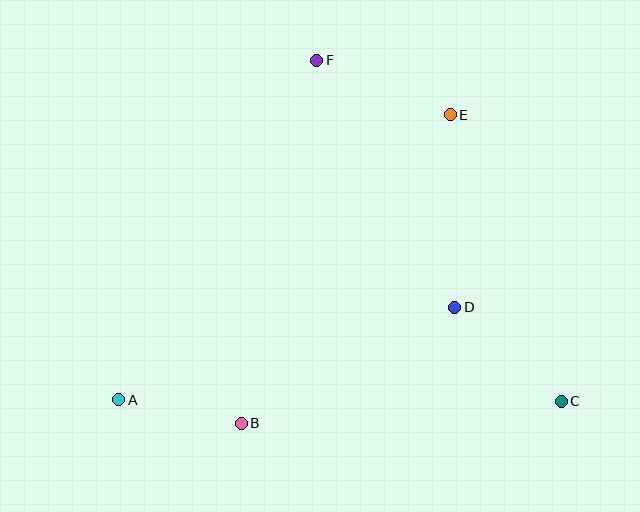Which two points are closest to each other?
Points A and B are closest to each other.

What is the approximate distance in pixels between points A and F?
The distance between A and F is approximately 393 pixels.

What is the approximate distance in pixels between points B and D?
The distance between B and D is approximately 243 pixels.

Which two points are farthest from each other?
Points A and C are farthest from each other.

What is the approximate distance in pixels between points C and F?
The distance between C and F is approximately 420 pixels.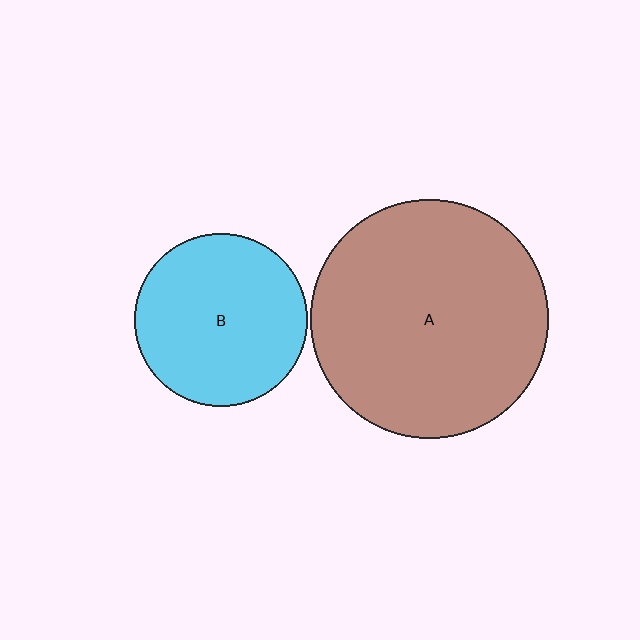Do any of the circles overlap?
No, none of the circles overlap.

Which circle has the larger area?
Circle A (brown).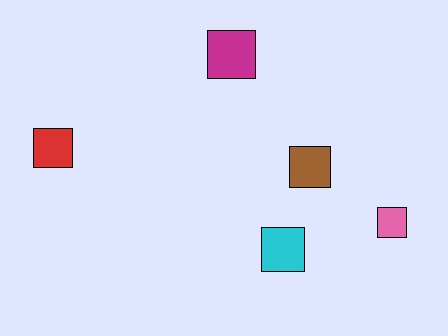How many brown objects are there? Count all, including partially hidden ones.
There is 1 brown object.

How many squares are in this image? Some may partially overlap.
There are 5 squares.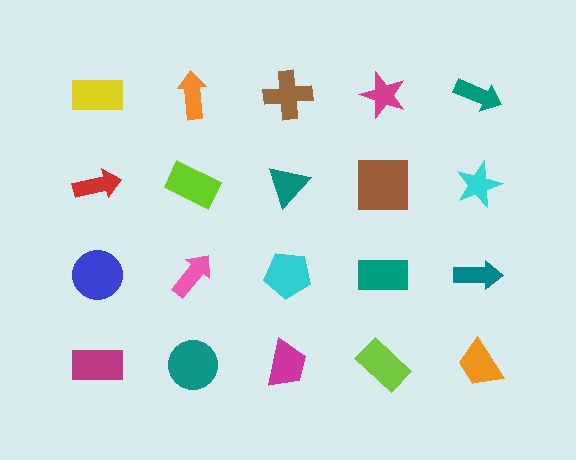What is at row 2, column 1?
A red arrow.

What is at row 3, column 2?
A pink arrow.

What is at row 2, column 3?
A teal triangle.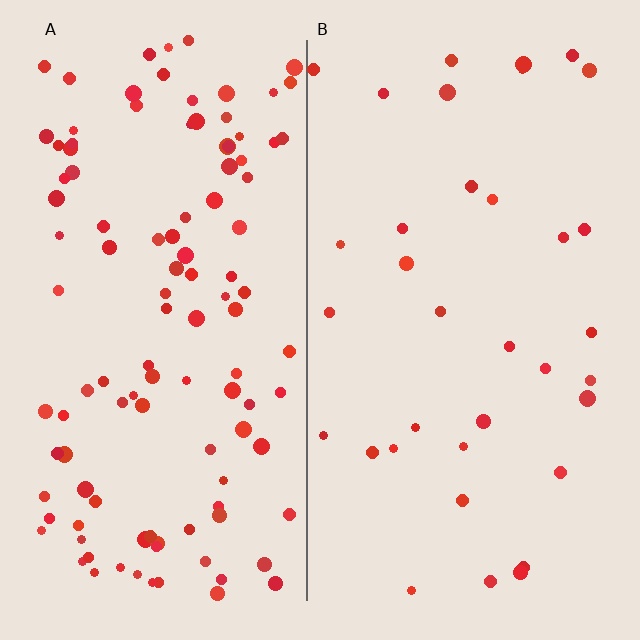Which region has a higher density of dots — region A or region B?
A (the left).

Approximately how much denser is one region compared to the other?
Approximately 3.3× — region A over region B.